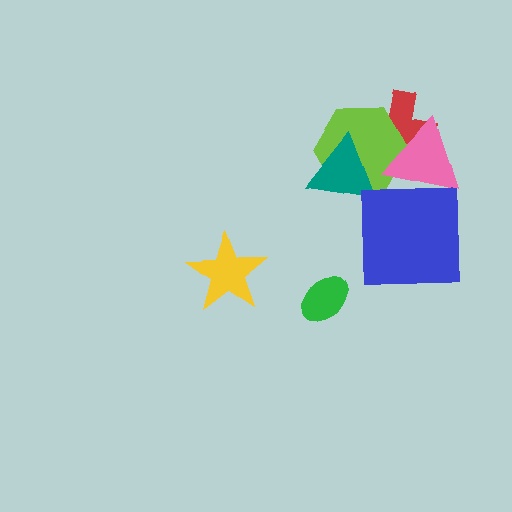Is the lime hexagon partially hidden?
Yes, it is partially covered by another shape.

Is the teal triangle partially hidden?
No, no other shape covers it.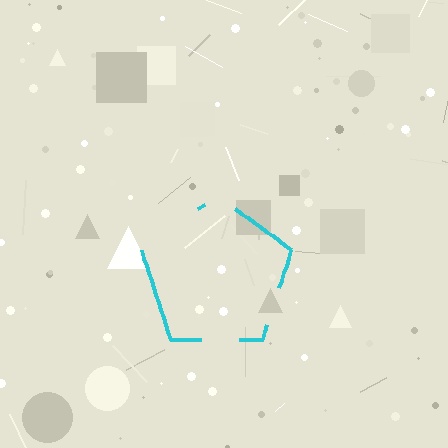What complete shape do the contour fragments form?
The contour fragments form a pentagon.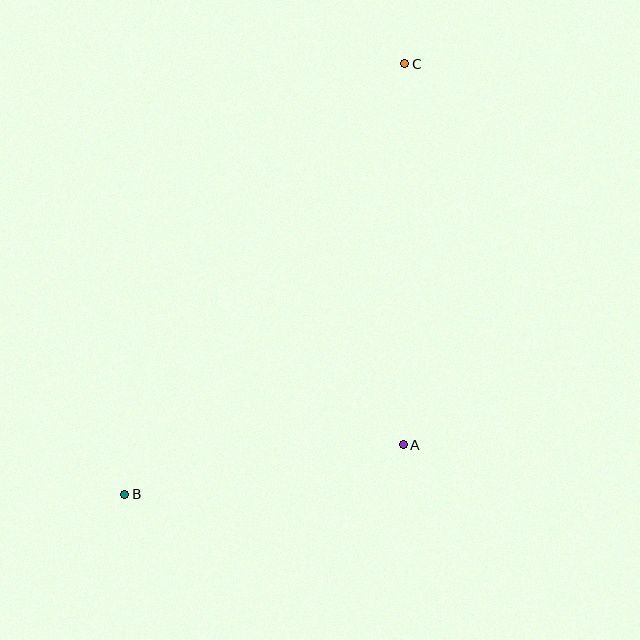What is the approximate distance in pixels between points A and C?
The distance between A and C is approximately 381 pixels.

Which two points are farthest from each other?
Points B and C are farthest from each other.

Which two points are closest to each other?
Points A and B are closest to each other.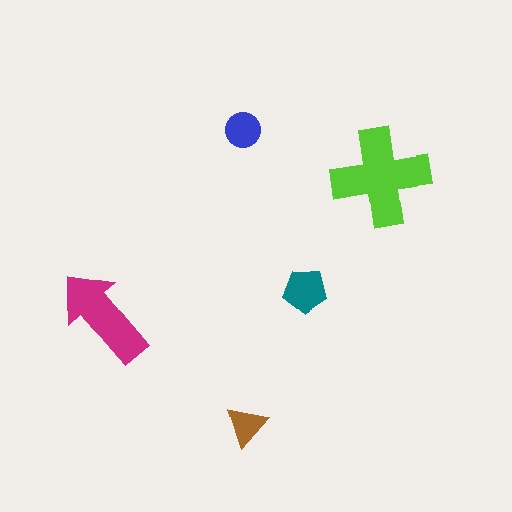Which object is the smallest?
The brown triangle.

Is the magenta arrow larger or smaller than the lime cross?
Smaller.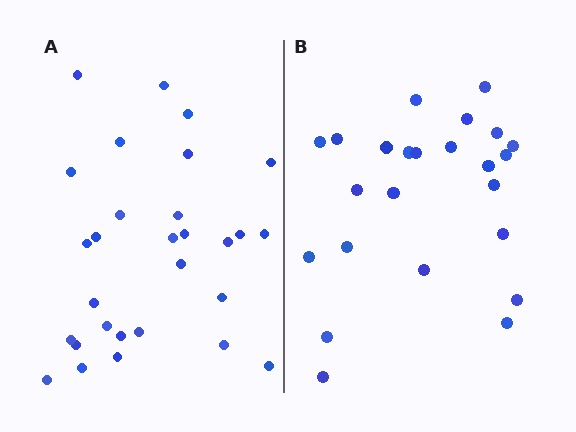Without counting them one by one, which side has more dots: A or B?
Region A (the left region) has more dots.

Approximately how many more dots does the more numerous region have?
Region A has about 5 more dots than region B.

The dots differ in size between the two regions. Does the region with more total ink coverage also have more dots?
No. Region B has more total ink coverage because its dots are larger, but region A actually contains more individual dots. Total area can be misleading — the number of items is what matters here.